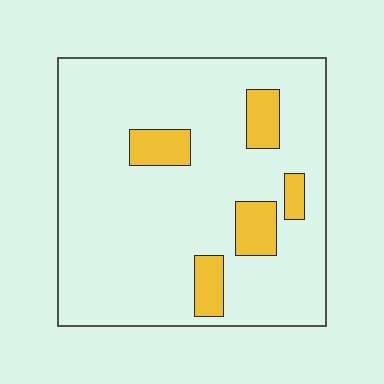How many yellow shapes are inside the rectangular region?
5.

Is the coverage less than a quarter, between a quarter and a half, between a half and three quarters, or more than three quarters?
Less than a quarter.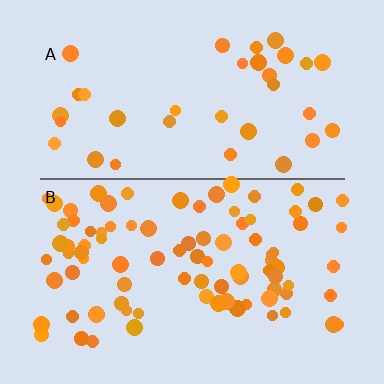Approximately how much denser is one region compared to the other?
Approximately 2.5× — region B over region A.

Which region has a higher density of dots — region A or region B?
B (the bottom).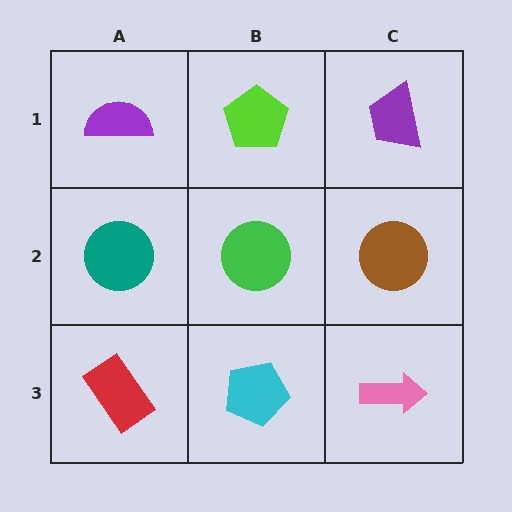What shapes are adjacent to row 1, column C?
A brown circle (row 2, column C), a lime pentagon (row 1, column B).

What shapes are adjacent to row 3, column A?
A teal circle (row 2, column A), a cyan pentagon (row 3, column B).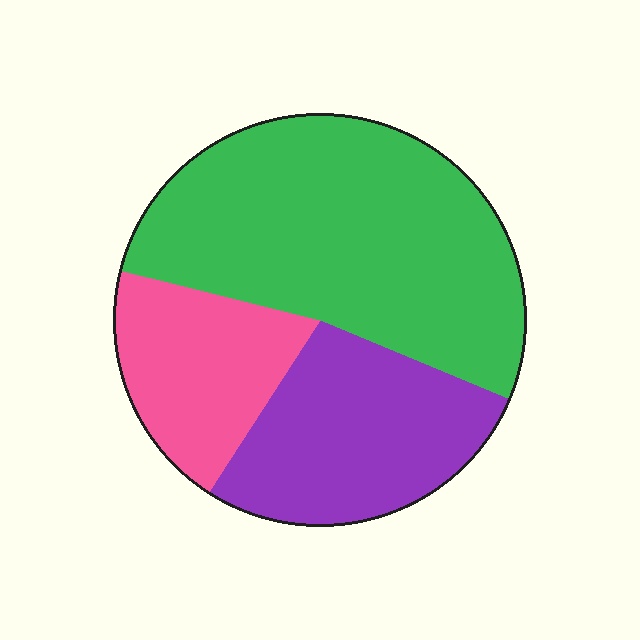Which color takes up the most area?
Green, at roughly 55%.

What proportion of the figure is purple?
Purple covers about 30% of the figure.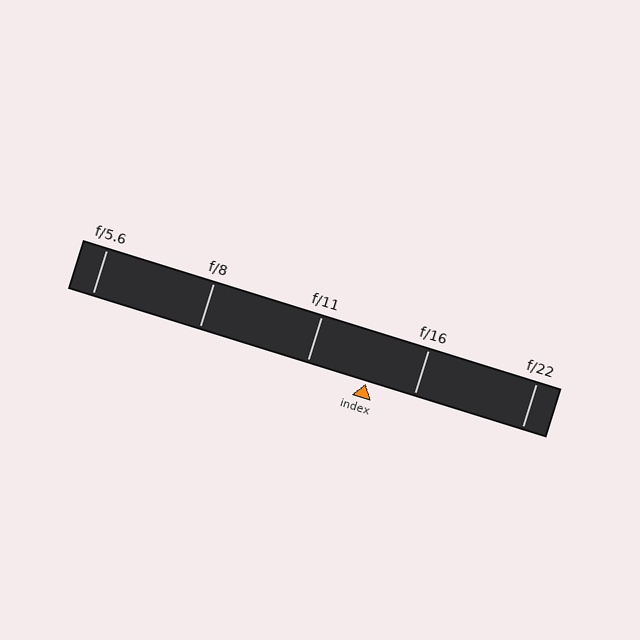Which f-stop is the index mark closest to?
The index mark is closest to f/16.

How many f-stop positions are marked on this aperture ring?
There are 5 f-stop positions marked.